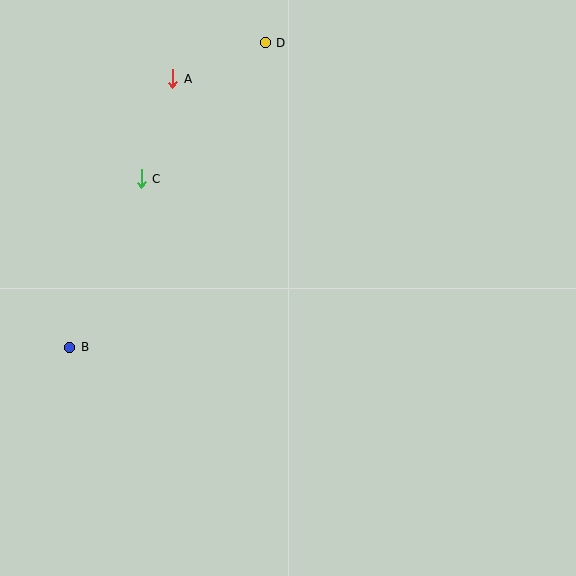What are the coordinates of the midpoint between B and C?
The midpoint between B and C is at (106, 263).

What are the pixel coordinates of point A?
Point A is at (173, 79).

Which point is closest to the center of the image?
Point C at (141, 179) is closest to the center.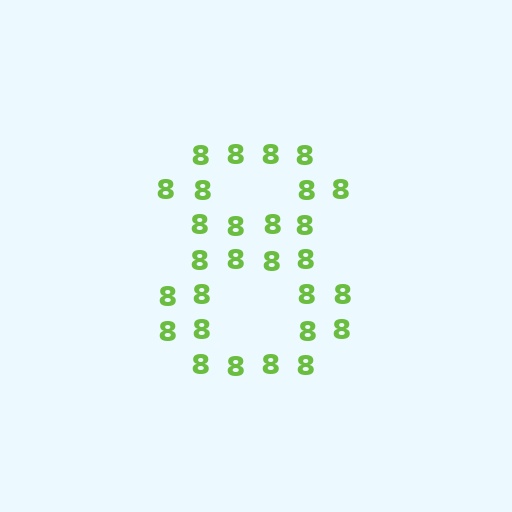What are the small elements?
The small elements are digit 8's.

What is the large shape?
The large shape is the digit 8.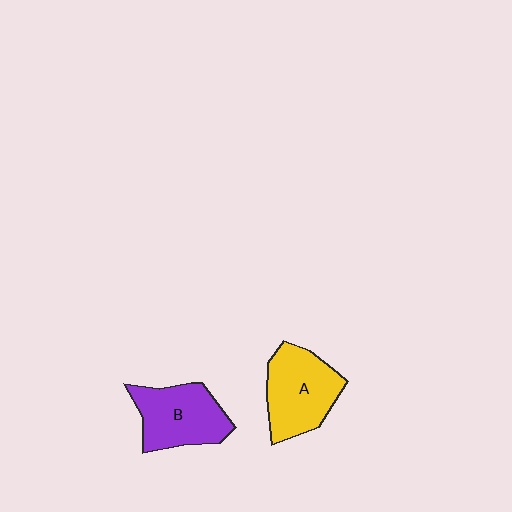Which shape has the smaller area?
Shape B (purple).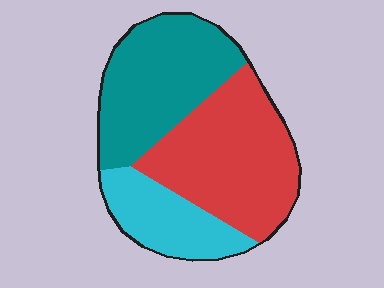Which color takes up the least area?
Cyan, at roughly 20%.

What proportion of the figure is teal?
Teal covers about 35% of the figure.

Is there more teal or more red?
Red.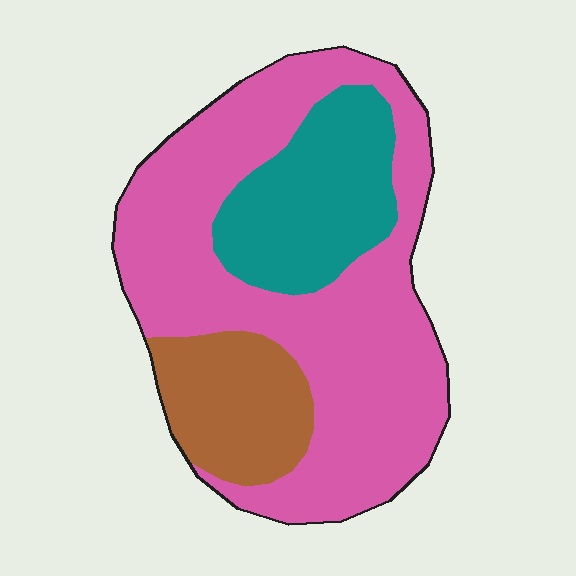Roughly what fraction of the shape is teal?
Teal takes up between a sixth and a third of the shape.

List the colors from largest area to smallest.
From largest to smallest: pink, teal, brown.